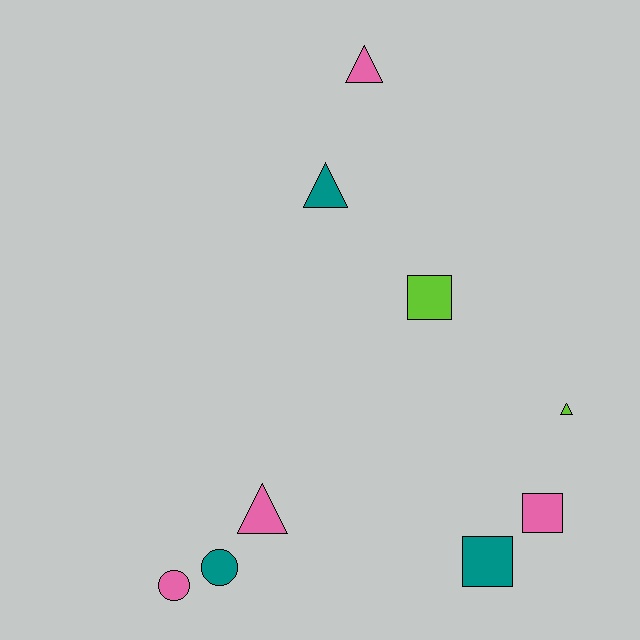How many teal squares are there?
There is 1 teal square.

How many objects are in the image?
There are 9 objects.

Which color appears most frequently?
Pink, with 4 objects.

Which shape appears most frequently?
Triangle, with 4 objects.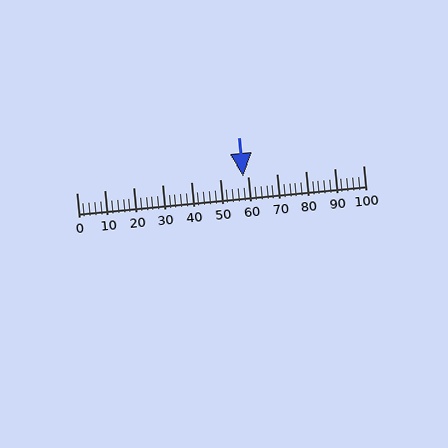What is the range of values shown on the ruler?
The ruler shows values from 0 to 100.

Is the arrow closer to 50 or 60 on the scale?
The arrow is closer to 60.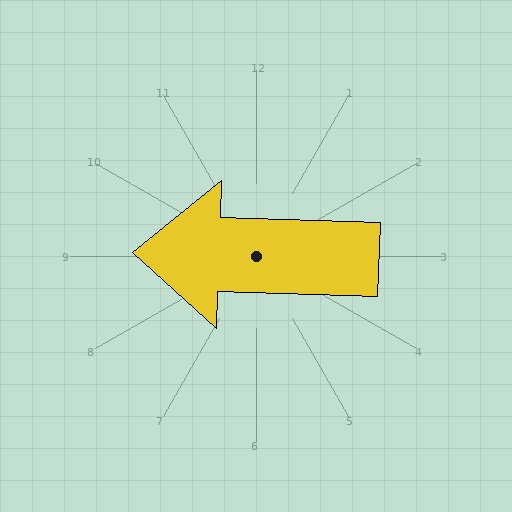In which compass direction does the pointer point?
West.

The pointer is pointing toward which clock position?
Roughly 9 o'clock.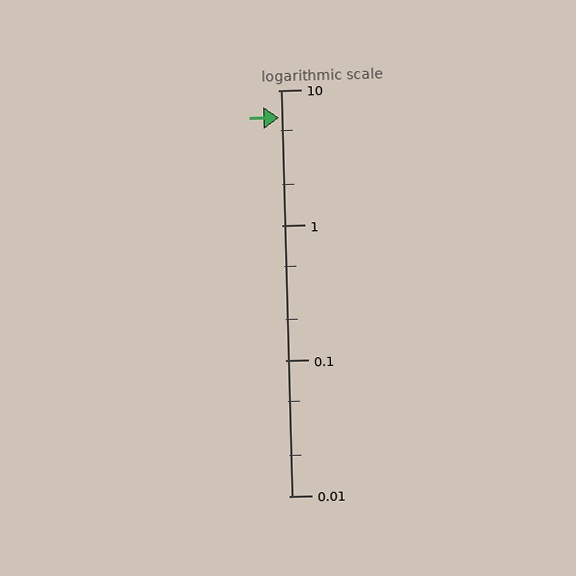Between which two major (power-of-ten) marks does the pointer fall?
The pointer is between 1 and 10.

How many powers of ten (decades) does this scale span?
The scale spans 3 decades, from 0.01 to 10.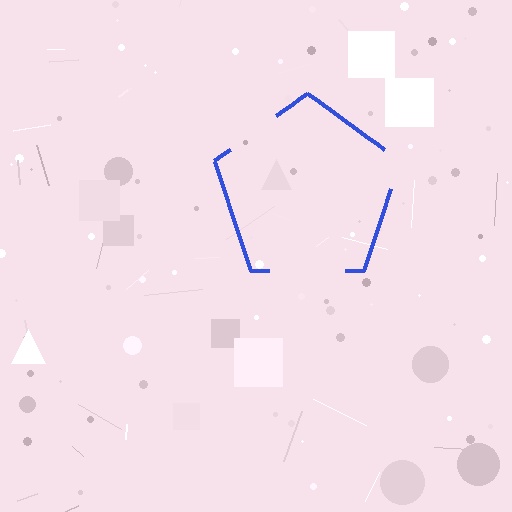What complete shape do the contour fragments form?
The contour fragments form a pentagon.